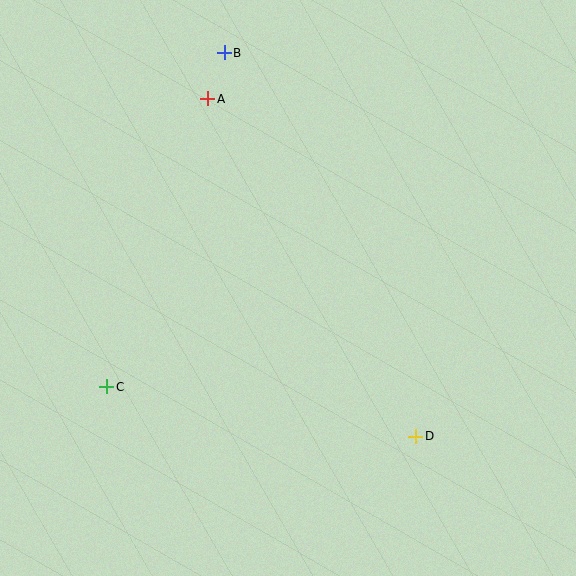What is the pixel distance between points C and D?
The distance between C and D is 313 pixels.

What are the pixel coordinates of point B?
Point B is at (224, 53).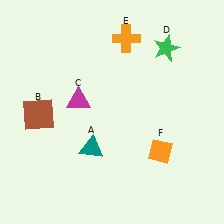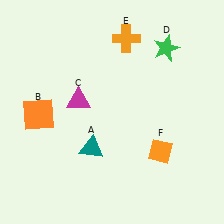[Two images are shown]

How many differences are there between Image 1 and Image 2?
There is 1 difference between the two images.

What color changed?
The square (B) changed from brown in Image 1 to orange in Image 2.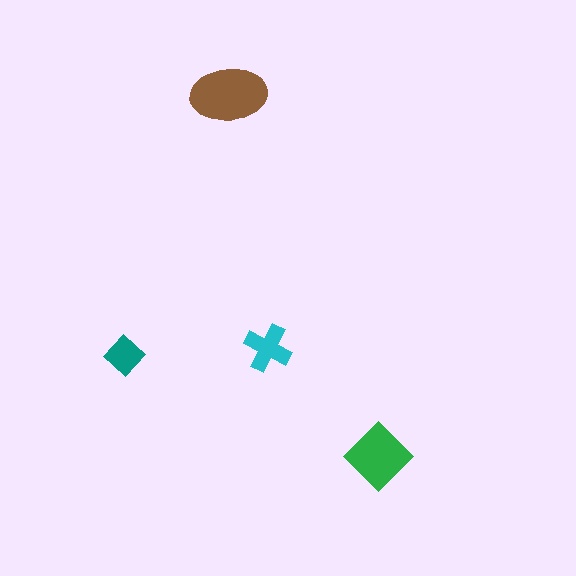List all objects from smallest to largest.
The teal diamond, the cyan cross, the green diamond, the brown ellipse.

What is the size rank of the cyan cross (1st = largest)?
3rd.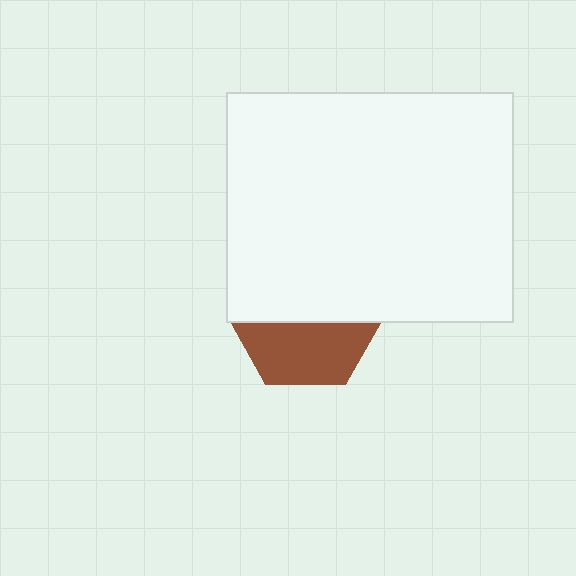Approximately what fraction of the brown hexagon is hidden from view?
Roughly 58% of the brown hexagon is hidden behind the white rectangle.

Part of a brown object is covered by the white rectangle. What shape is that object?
It is a hexagon.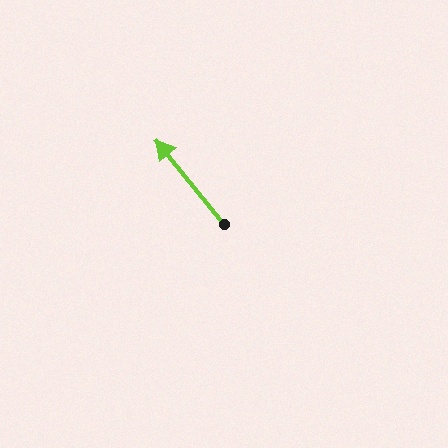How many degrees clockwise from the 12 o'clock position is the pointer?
Approximately 321 degrees.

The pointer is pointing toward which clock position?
Roughly 11 o'clock.